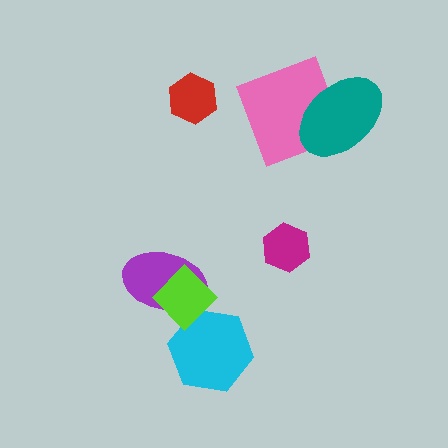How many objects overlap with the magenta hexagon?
0 objects overlap with the magenta hexagon.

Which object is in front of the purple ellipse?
The lime diamond is in front of the purple ellipse.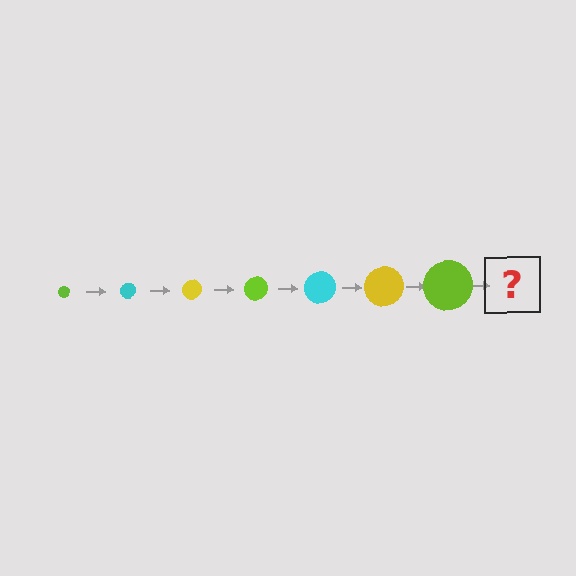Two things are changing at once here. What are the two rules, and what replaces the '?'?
The two rules are that the circle grows larger each step and the color cycles through lime, cyan, and yellow. The '?' should be a cyan circle, larger than the previous one.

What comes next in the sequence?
The next element should be a cyan circle, larger than the previous one.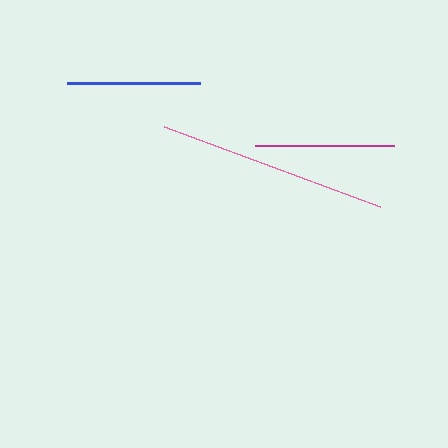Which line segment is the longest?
The pink line is the longest at approximately 230 pixels.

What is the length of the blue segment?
The blue segment is approximately 133 pixels long.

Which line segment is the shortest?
The blue line is the shortest at approximately 133 pixels.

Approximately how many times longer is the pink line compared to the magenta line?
The pink line is approximately 1.7 times the length of the magenta line.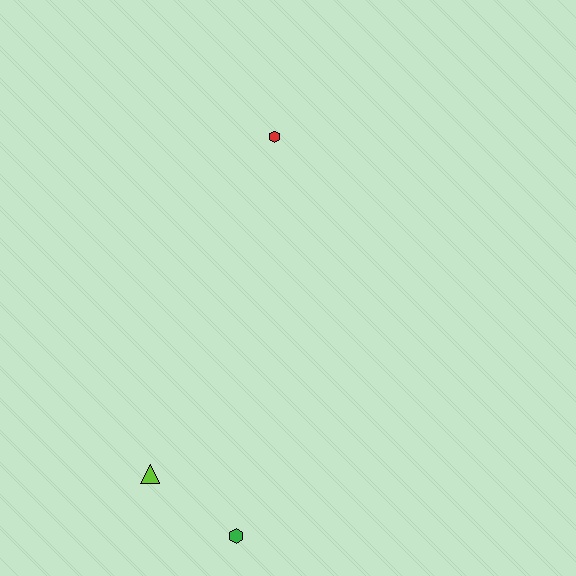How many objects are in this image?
There are 3 objects.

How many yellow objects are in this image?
There are no yellow objects.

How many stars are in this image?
There are no stars.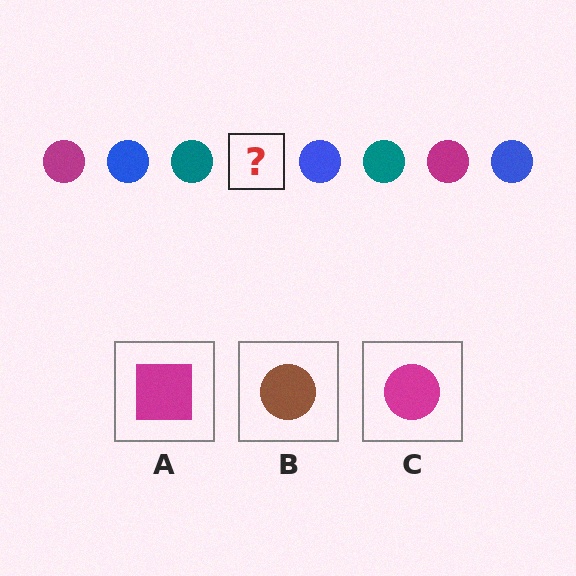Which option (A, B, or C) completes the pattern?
C.